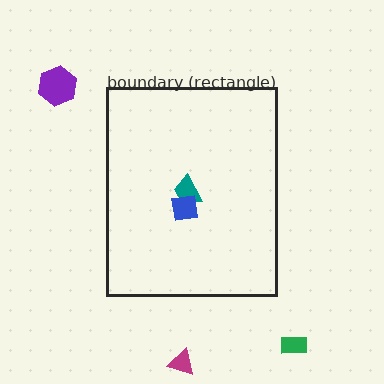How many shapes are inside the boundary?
2 inside, 3 outside.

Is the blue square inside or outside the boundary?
Inside.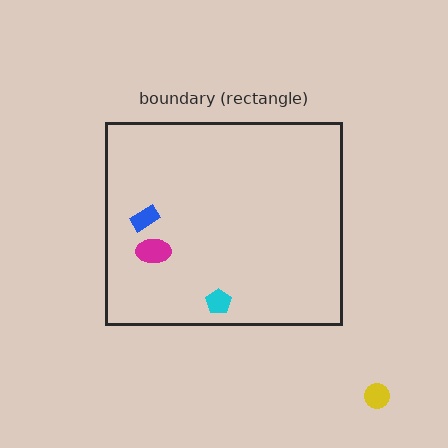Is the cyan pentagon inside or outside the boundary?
Inside.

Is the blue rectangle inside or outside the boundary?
Inside.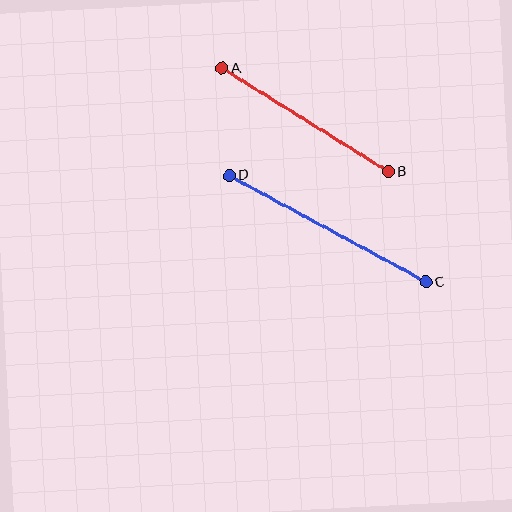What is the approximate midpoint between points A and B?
The midpoint is at approximately (305, 120) pixels.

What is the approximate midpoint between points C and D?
The midpoint is at approximately (327, 229) pixels.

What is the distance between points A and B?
The distance is approximately 196 pixels.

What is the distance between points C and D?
The distance is approximately 224 pixels.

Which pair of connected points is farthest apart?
Points C and D are farthest apart.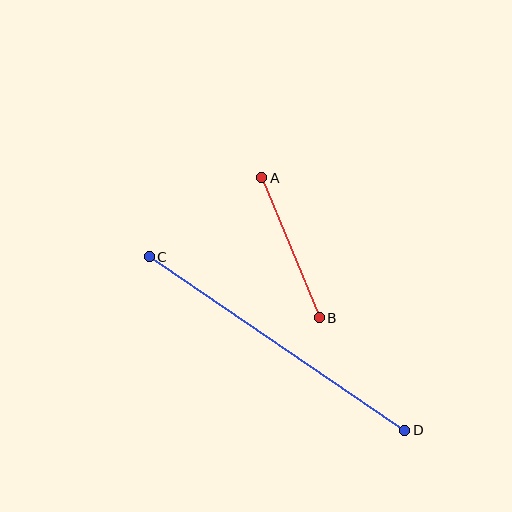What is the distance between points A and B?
The distance is approximately 152 pixels.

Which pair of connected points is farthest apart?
Points C and D are farthest apart.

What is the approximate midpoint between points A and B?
The midpoint is at approximately (290, 248) pixels.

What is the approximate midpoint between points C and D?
The midpoint is at approximately (277, 343) pixels.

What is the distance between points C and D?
The distance is approximately 309 pixels.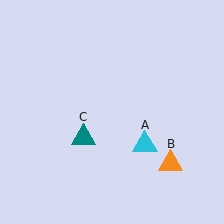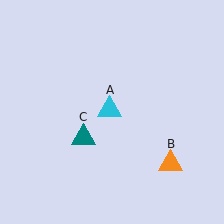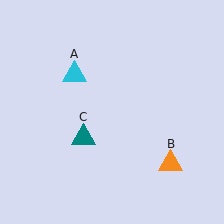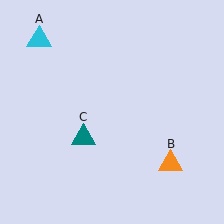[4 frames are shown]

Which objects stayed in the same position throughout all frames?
Orange triangle (object B) and teal triangle (object C) remained stationary.